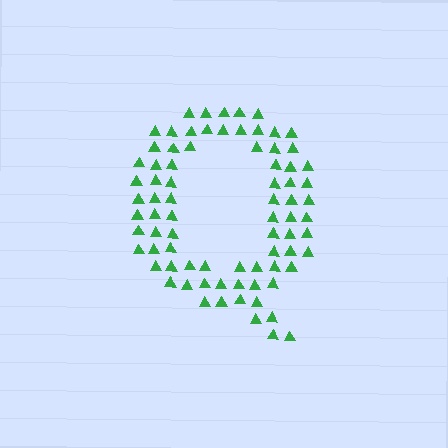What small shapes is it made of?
It is made of small triangles.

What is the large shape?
The large shape is the letter Q.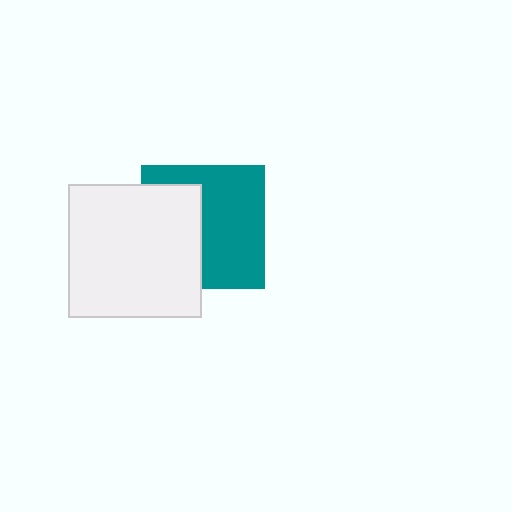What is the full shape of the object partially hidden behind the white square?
The partially hidden object is a teal square.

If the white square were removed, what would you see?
You would see the complete teal square.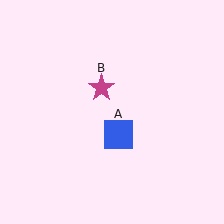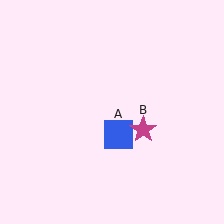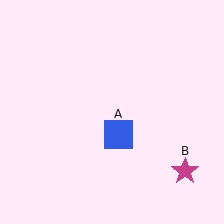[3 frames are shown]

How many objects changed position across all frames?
1 object changed position: magenta star (object B).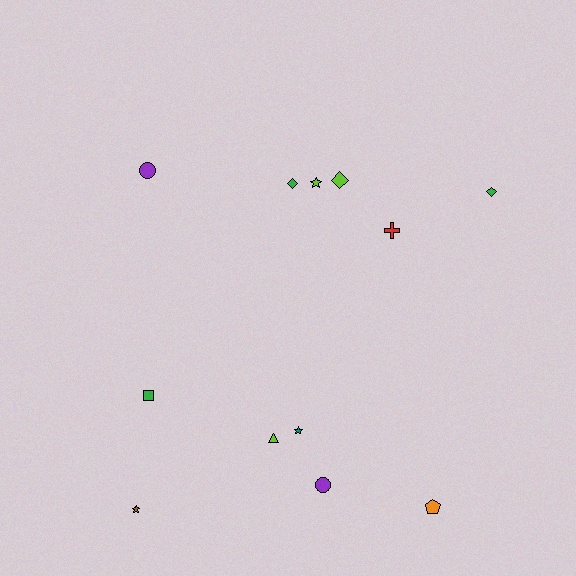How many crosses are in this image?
There is 1 cross.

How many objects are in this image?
There are 12 objects.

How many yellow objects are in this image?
There are no yellow objects.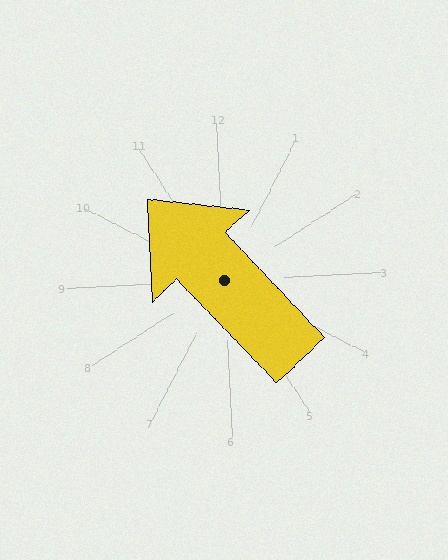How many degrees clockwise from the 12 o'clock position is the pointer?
Approximately 319 degrees.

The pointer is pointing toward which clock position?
Roughly 11 o'clock.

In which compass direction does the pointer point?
Northwest.